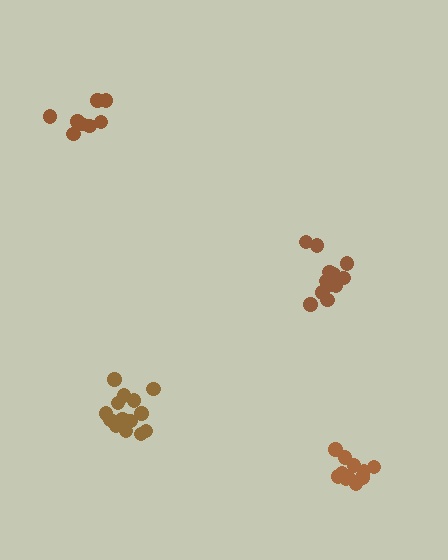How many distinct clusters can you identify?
There are 4 distinct clusters.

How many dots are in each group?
Group 1: 12 dots, Group 2: 14 dots, Group 3: 8 dots, Group 4: 11 dots (45 total).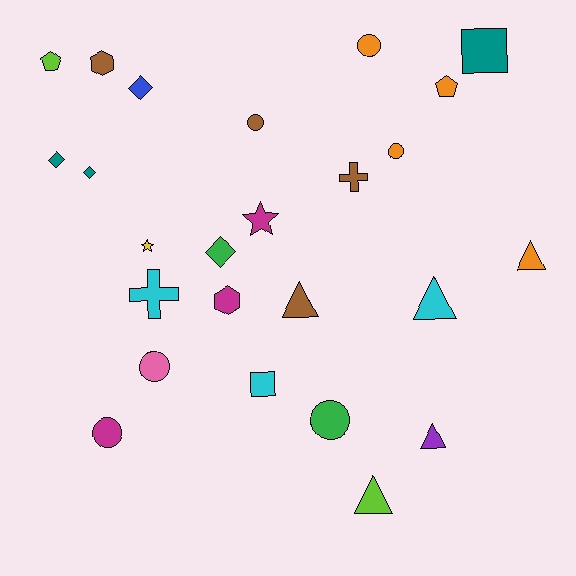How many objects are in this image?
There are 25 objects.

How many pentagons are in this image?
There are 2 pentagons.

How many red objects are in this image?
There are no red objects.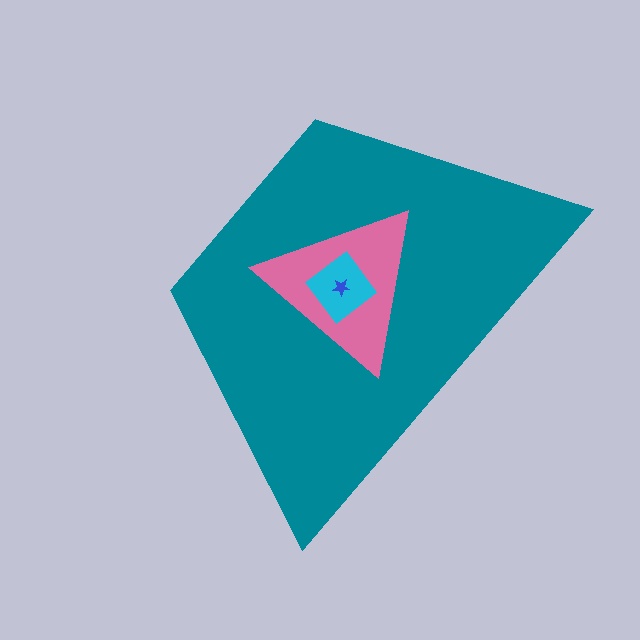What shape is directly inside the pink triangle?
The cyan diamond.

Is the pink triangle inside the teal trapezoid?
Yes.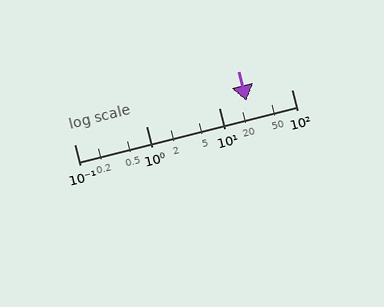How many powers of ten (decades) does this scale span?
The scale spans 3 decades, from 0.1 to 100.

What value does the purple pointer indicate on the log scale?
The pointer indicates approximately 24.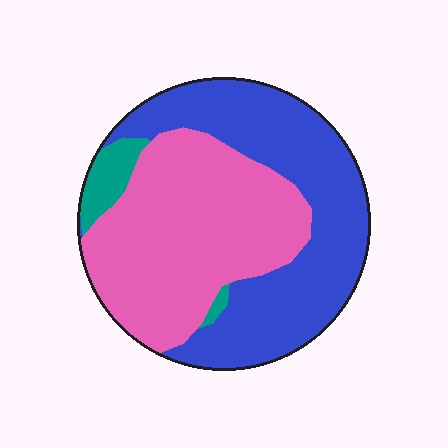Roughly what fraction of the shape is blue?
Blue takes up between a quarter and a half of the shape.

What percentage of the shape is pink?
Pink covers 47% of the shape.